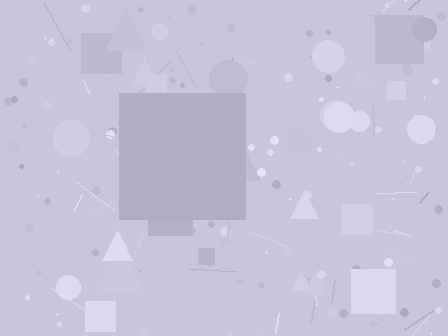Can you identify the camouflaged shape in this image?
The camouflaged shape is a square.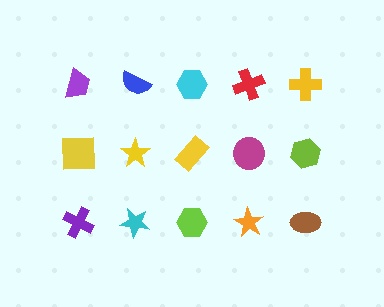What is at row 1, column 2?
A blue semicircle.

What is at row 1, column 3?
A cyan hexagon.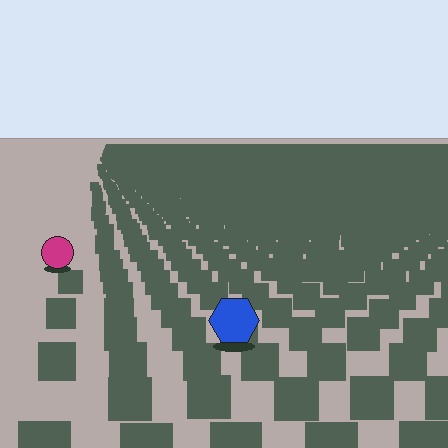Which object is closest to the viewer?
The blue hexagon is closest. The texture marks near it are larger and more spread out.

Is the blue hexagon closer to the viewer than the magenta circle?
Yes. The blue hexagon is closer — you can tell from the texture gradient: the ground texture is coarser near it.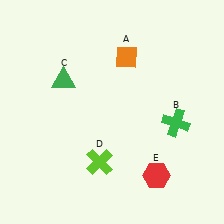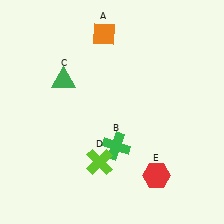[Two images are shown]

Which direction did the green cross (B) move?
The green cross (B) moved left.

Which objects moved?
The objects that moved are: the orange diamond (A), the green cross (B).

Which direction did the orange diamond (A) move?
The orange diamond (A) moved up.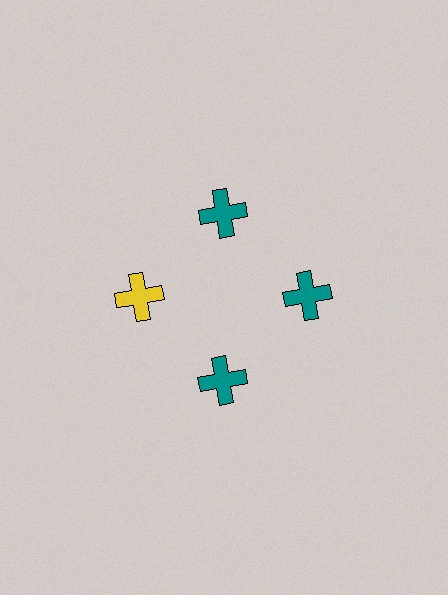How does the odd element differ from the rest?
It has a different color: yellow instead of teal.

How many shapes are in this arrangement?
There are 4 shapes arranged in a ring pattern.